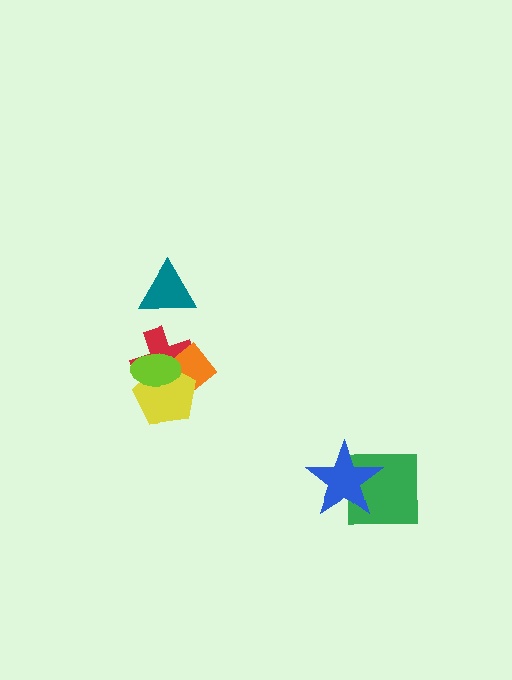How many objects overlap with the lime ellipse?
3 objects overlap with the lime ellipse.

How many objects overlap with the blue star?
1 object overlaps with the blue star.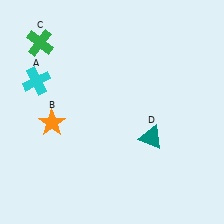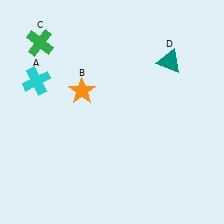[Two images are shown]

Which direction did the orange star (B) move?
The orange star (B) moved up.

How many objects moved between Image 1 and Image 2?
2 objects moved between the two images.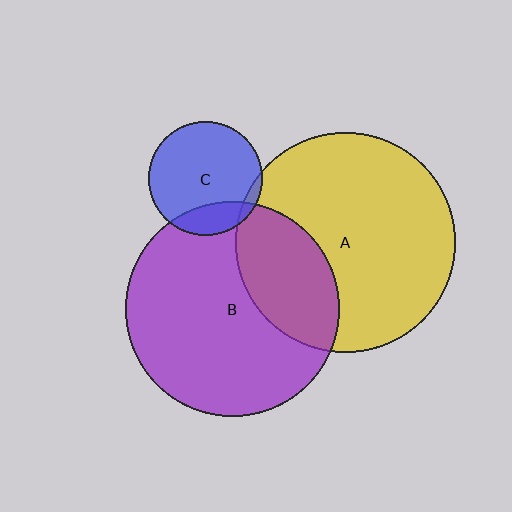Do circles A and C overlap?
Yes.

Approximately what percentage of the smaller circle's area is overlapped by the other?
Approximately 5%.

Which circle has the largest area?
Circle A (yellow).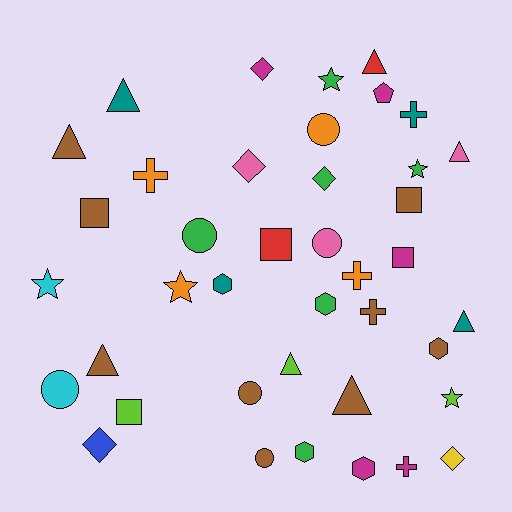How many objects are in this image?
There are 40 objects.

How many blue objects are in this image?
There is 1 blue object.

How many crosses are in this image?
There are 5 crosses.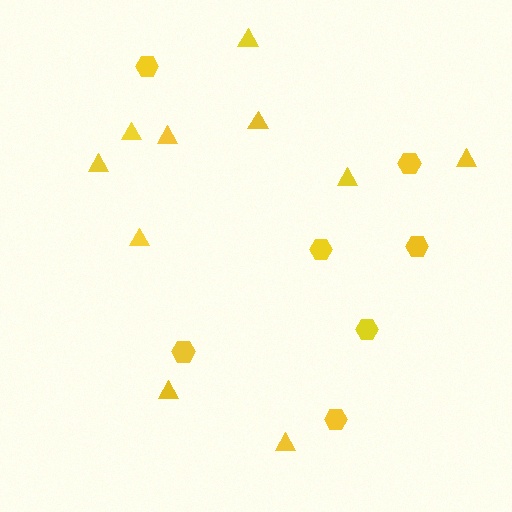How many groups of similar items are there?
There are 2 groups: one group of triangles (10) and one group of hexagons (7).